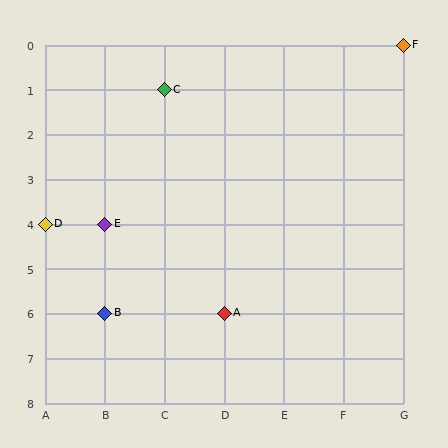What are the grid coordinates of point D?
Point D is at grid coordinates (A, 4).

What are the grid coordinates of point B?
Point B is at grid coordinates (B, 6).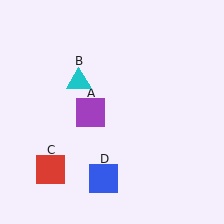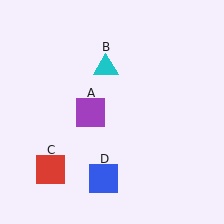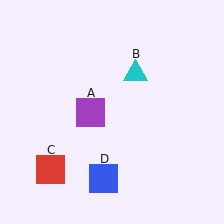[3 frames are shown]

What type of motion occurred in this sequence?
The cyan triangle (object B) rotated clockwise around the center of the scene.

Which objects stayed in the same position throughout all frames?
Purple square (object A) and red square (object C) and blue square (object D) remained stationary.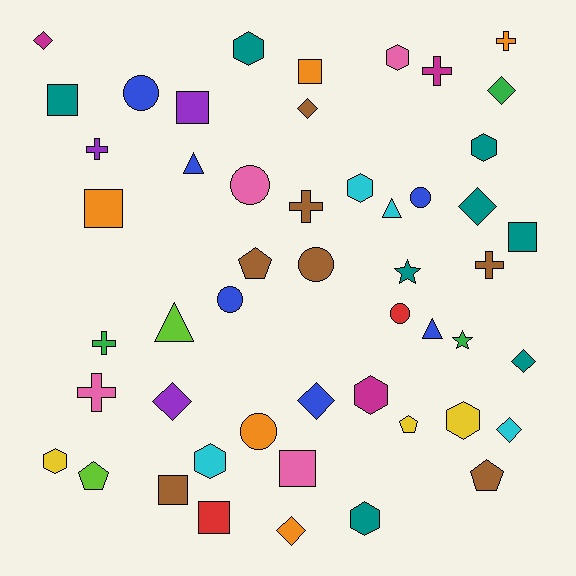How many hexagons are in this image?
There are 9 hexagons.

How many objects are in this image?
There are 50 objects.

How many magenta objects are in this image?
There are 3 magenta objects.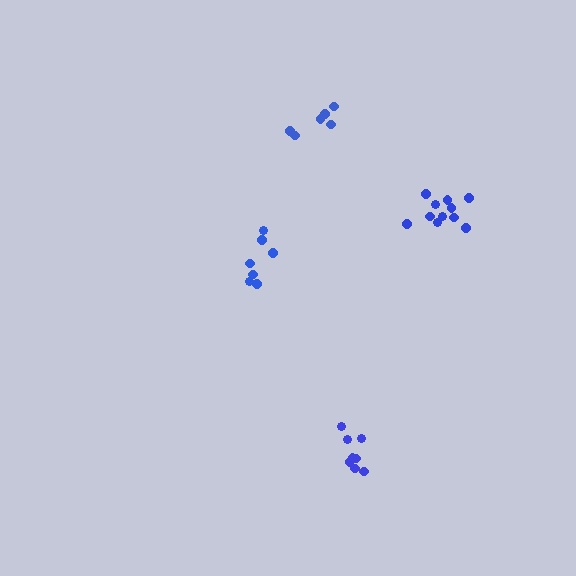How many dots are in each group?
Group 1: 11 dots, Group 2: 8 dots, Group 3: 6 dots, Group 4: 7 dots (32 total).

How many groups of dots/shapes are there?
There are 4 groups.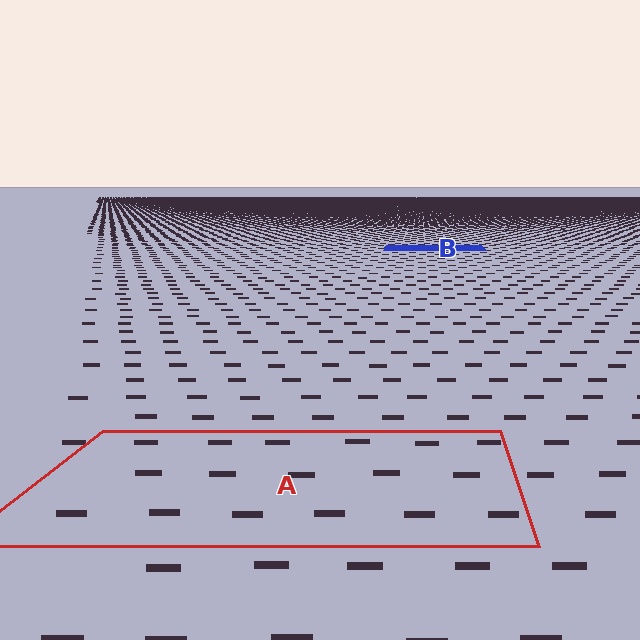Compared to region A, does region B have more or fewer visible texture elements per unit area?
Region B has more texture elements per unit area — they are packed more densely because it is farther away.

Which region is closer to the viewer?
Region A is closer. The texture elements there are larger and more spread out.